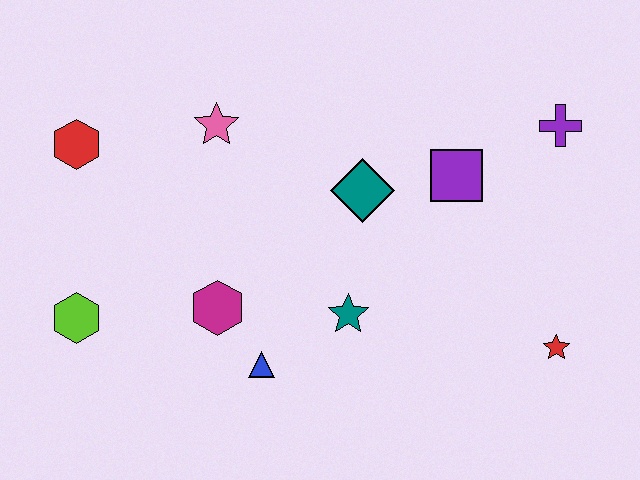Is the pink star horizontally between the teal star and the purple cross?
No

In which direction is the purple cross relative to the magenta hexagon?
The purple cross is to the right of the magenta hexagon.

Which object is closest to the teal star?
The blue triangle is closest to the teal star.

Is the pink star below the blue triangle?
No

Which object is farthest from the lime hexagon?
The purple cross is farthest from the lime hexagon.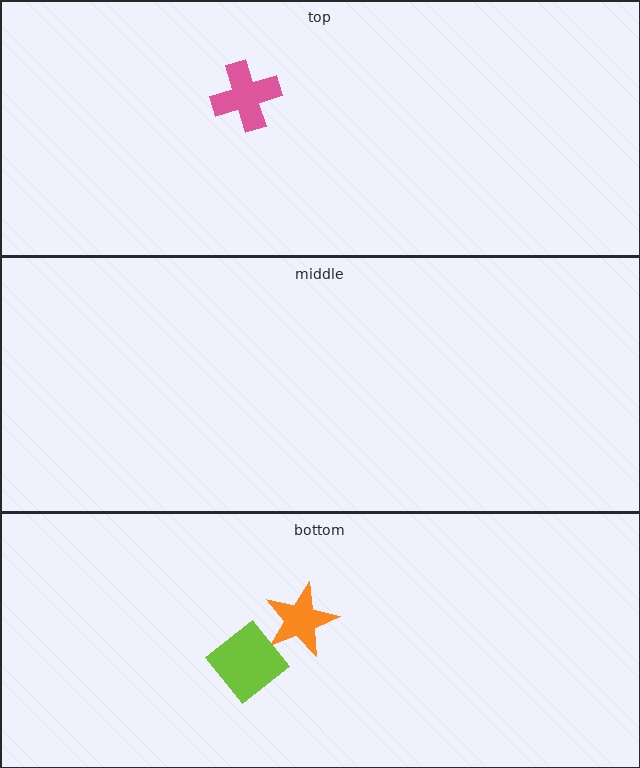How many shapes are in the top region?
1.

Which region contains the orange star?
The bottom region.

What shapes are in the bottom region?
The orange star, the lime diamond.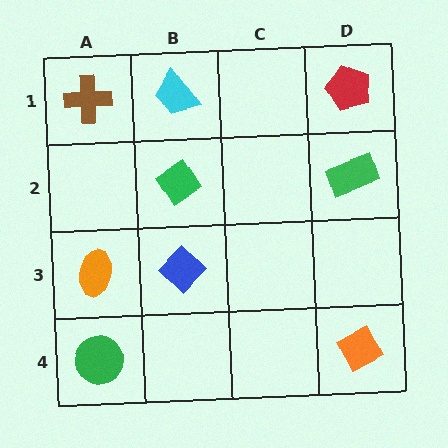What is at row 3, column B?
A blue diamond.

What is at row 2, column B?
A green diamond.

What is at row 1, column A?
A brown cross.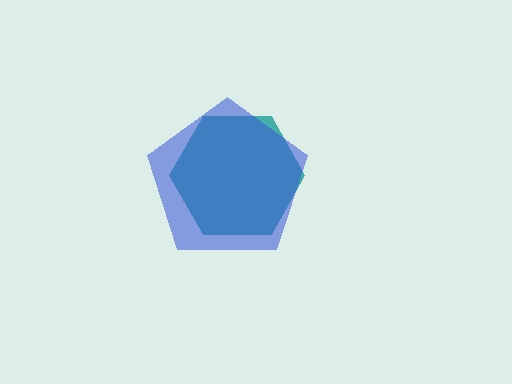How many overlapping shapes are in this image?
There are 2 overlapping shapes in the image.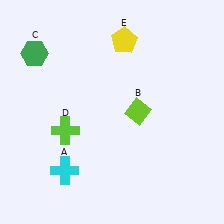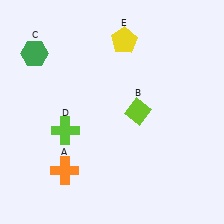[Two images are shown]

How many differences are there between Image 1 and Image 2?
There is 1 difference between the two images.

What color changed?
The cross (A) changed from cyan in Image 1 to orange in Image 2.